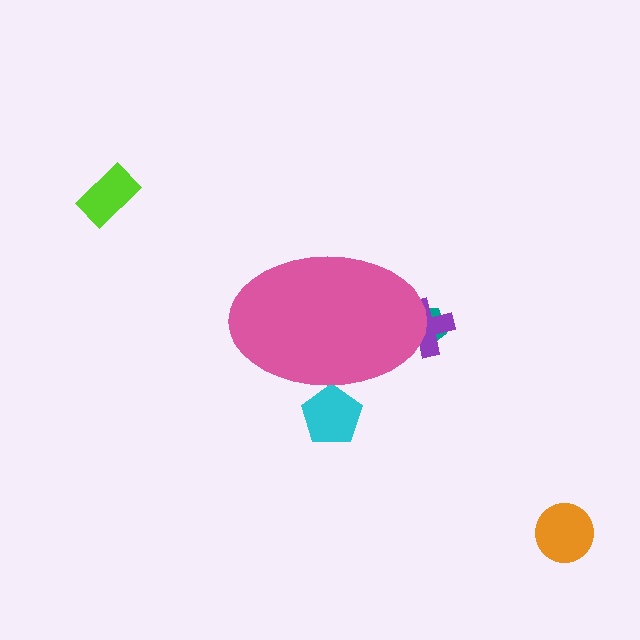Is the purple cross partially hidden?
Yes, the purple cross is partially hidden behind the pink ellipse.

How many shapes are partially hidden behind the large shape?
3 shapes are partially hidden.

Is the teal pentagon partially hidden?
Yes, the teal pentagon is partially hidden behind the pink ellipse.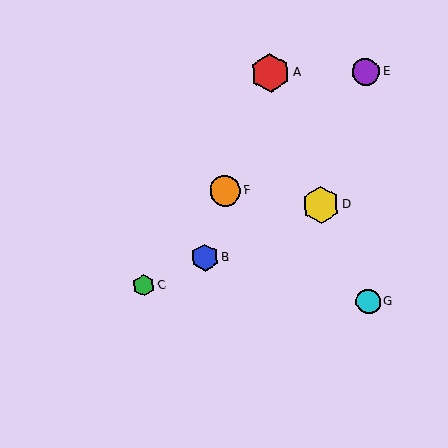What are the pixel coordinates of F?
Object F is at (225, 191).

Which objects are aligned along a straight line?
Objects B, C, D are aligned along a straight line.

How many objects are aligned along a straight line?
3 objects (B, C, D) are aligned along a straight line.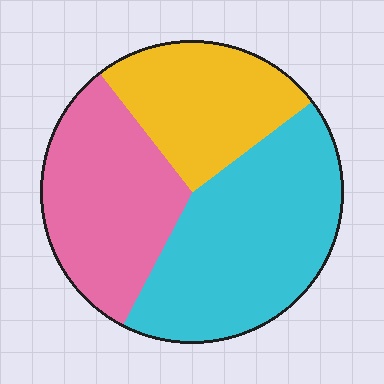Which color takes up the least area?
Yellow, at roughly 25%.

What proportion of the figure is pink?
Pink covers about 30% of the figure.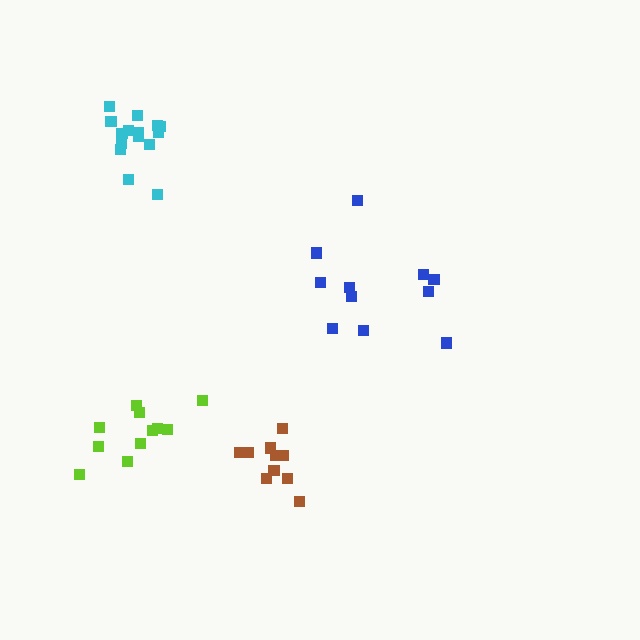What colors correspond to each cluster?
The clusters are colored: lime, blue, cyan, brown.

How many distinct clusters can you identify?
There are 4 distinct clusters.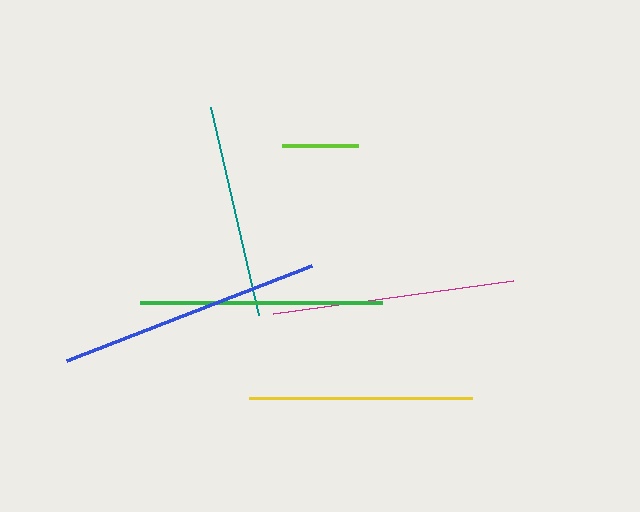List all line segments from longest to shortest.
From longest to shortest: blue, green, magenta, yellow, teal, lime.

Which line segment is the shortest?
The lime line is the shortest at approximately 76 pixels.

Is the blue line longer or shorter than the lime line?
The blue line is longer than the lime line.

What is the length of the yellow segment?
The yellow segment is approximately 223 pixels long.